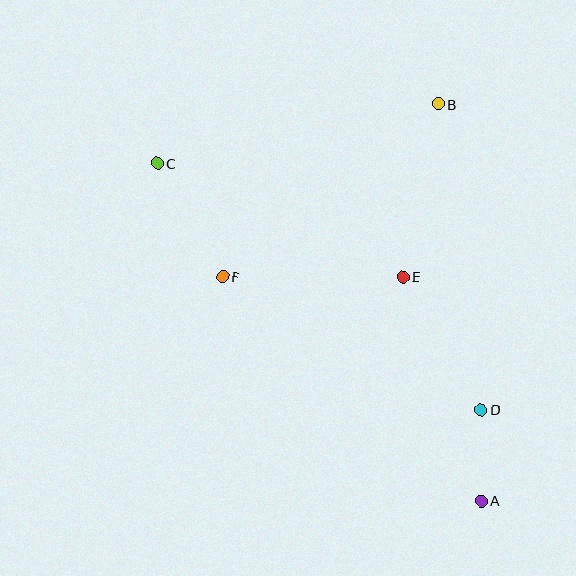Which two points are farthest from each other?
Points A and C are farthest from each other.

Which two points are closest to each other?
Points A and D are closest to each other.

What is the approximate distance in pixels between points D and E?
The distance between D and E is approximately 154 pixels.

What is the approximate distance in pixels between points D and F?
The distance between D and F is approximately 291 pixels.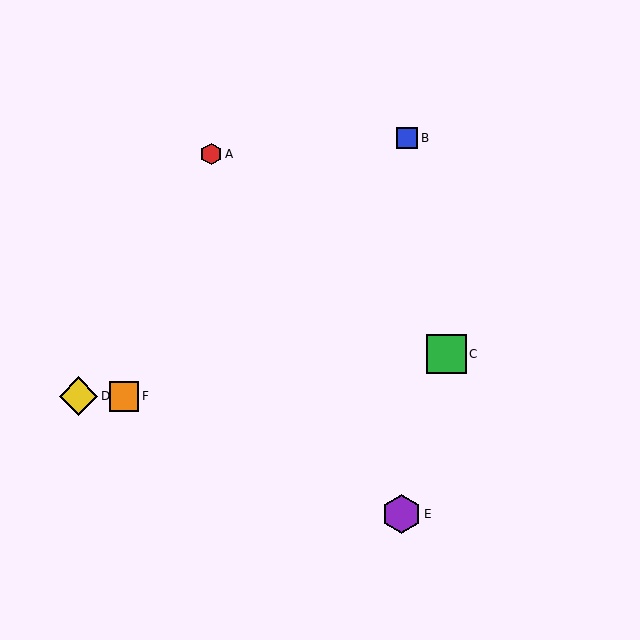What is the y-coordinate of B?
Object B is at y≈138.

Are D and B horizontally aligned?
No, D is at y≈396 and B is at y≈138.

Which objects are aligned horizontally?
Objects D, F are aligned horizontally.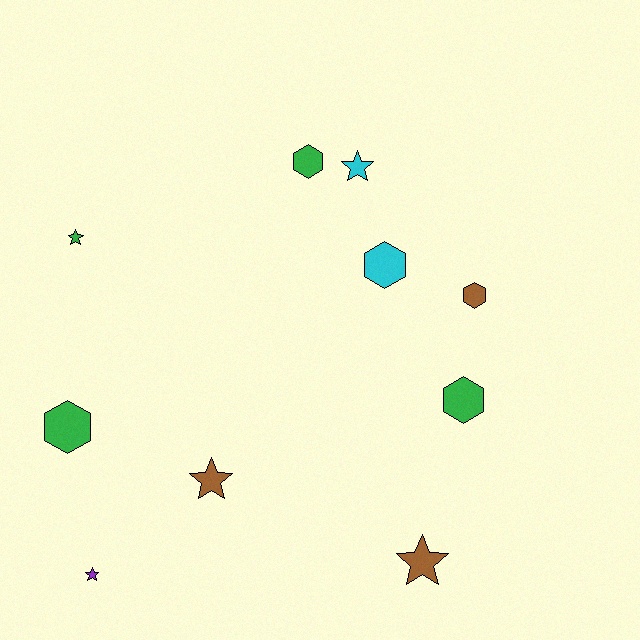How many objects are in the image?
There are 10 objects.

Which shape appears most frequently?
Star, with 5 objects.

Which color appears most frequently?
Green, with 4 objects.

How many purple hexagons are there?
There are no purple hexagons.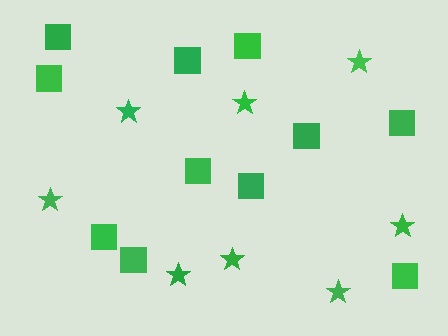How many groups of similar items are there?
There are 2 groups: one group of squares (11) and one group of stars (8).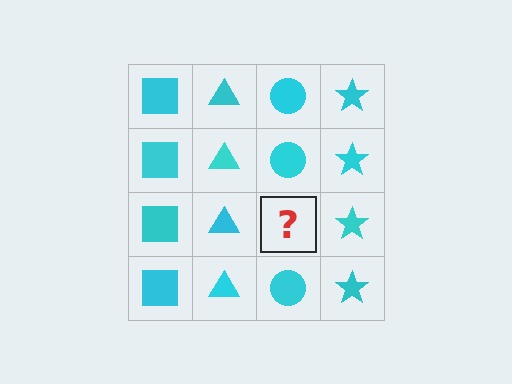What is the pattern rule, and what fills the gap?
The rule is that each column has a consistent shape. The gap should be filled with a cyan circle.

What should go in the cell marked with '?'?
The missing cell should contain a cyan circle.